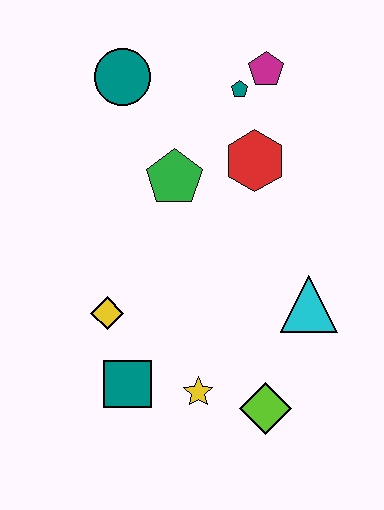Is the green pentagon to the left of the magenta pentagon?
Yes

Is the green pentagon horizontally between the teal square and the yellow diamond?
No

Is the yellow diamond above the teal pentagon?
No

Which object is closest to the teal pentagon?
The magenta pentagon is closest to the teal pentagon.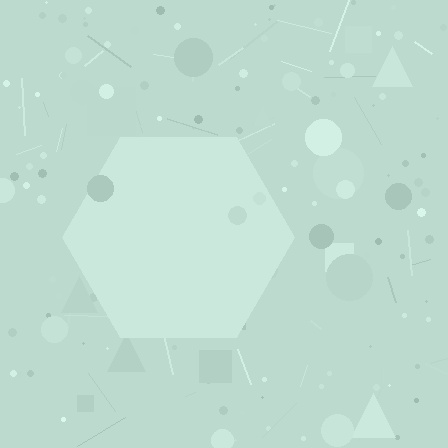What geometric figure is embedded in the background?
A hexagon is embedded in the background.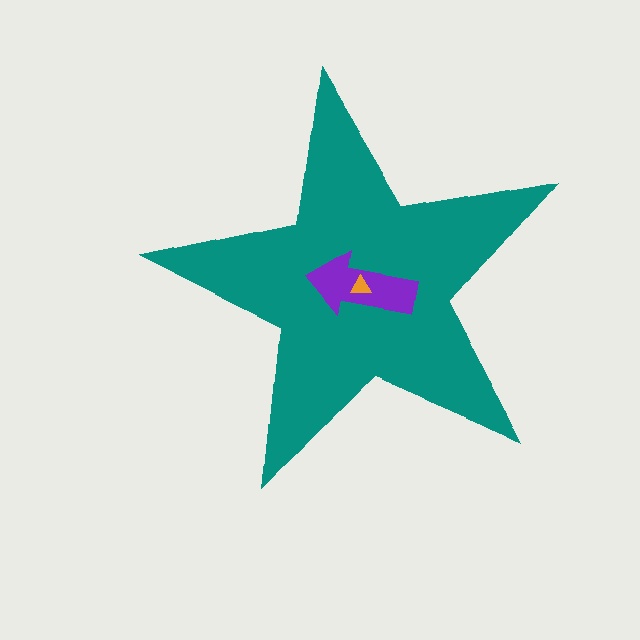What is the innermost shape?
The orange triangle.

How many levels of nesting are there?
3.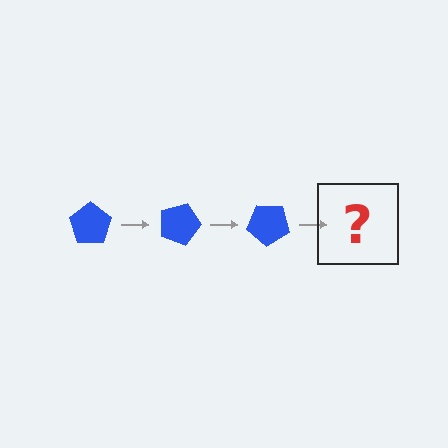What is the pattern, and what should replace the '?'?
The pattern is that the pentagon rotates 20 degrees each step. The '?' should be a blue pentagon rotated 60 degrees.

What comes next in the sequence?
The next element should be a blue pentagon rotated 60 degrees.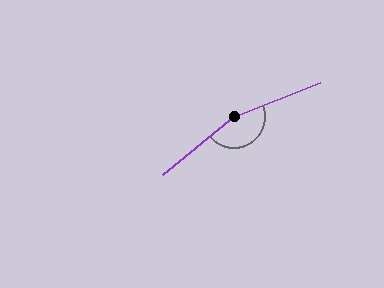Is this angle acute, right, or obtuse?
It is obtuse.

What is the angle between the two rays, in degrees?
Approximately 162 degrees.